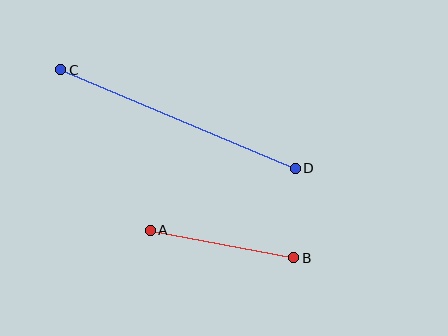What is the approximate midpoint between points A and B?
The midpoint is at approximately (222, 244) pixels.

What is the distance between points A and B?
The distance is approximately 146 pixels.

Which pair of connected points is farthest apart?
Points C and D are farthest apart.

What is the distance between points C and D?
The distance is approximately 254 pixels.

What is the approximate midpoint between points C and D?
The midpoint is at approximately (178, 119) pixels.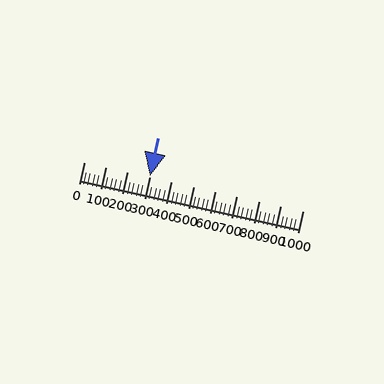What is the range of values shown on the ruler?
The ruler shows values from 0 to 1000.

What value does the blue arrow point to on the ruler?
The blue arrow points to approximately 300.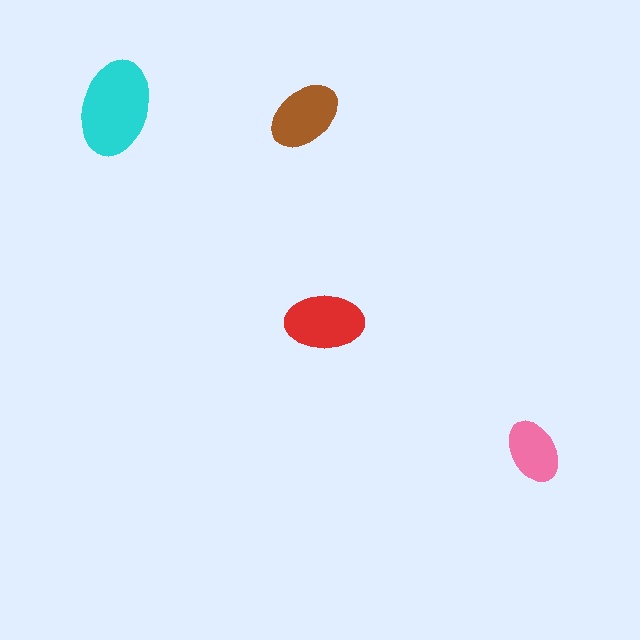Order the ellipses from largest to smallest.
the cyan one, the red one, the brown one, the pink one.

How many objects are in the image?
There are 4 objects in the image.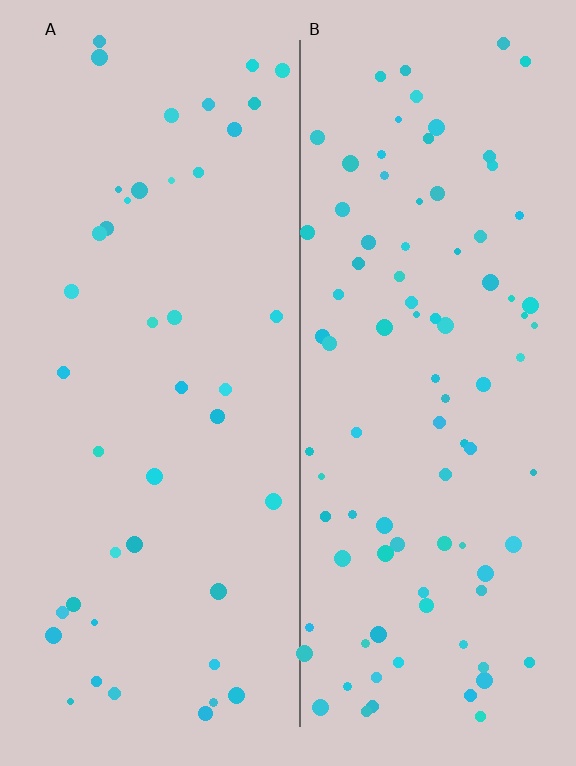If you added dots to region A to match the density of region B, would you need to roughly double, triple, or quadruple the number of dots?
Approximately double.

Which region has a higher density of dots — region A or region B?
B (the right).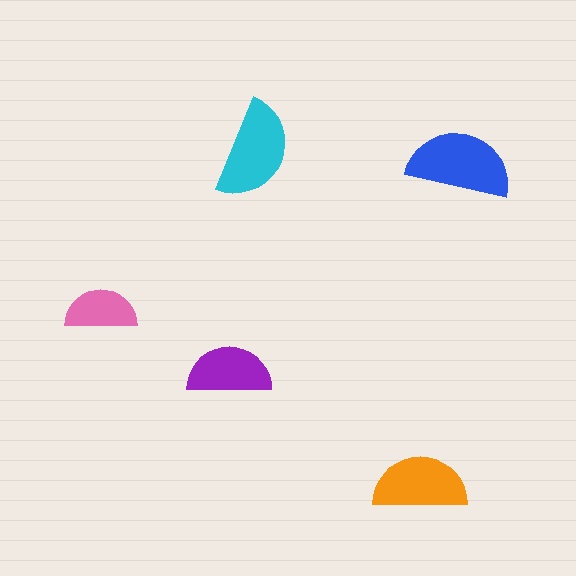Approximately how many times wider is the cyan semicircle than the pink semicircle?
About 1.5 times wider.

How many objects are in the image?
There are 5 objects in the image.